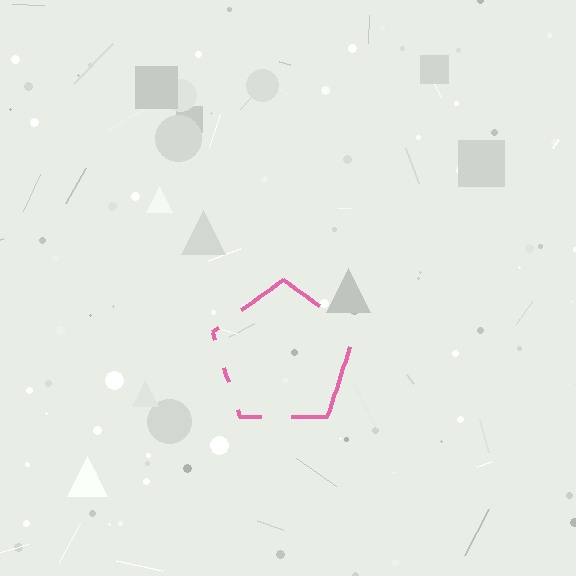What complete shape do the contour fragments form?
The contour fragments form a pentagon.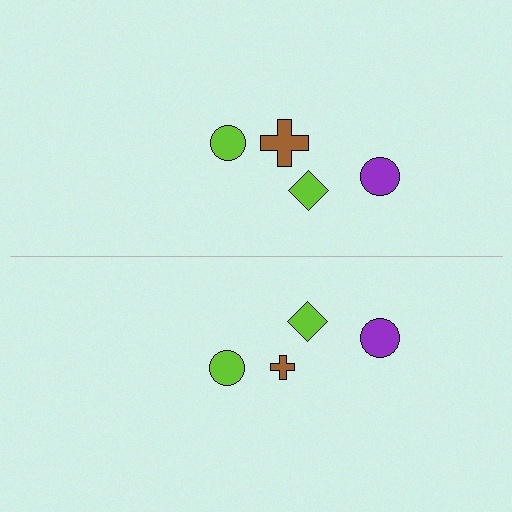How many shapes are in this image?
There are 8 shapes in this image.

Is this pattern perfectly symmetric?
No, the pattern is not perfectly symmetric. The brown cross on the bottom side has a different size than its mirror counterpart.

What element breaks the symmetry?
The brown cross on the bottom side has a different size than its mirror counterpart.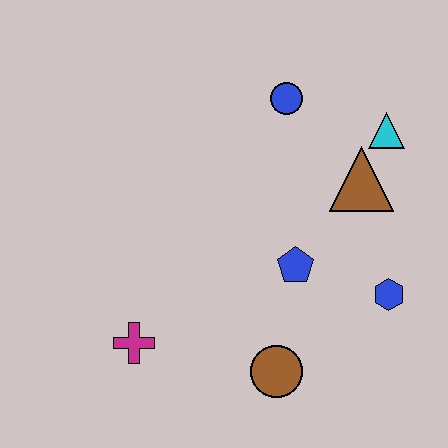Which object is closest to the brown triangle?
The cyan triangle is closest to the brown triangle.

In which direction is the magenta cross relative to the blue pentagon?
The magenta cross is to the left of the blue pentagon.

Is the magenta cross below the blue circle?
Yes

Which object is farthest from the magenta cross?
The cyan triangle is farthest from the magenta cross.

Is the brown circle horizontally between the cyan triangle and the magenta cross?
Yes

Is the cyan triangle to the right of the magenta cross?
Yes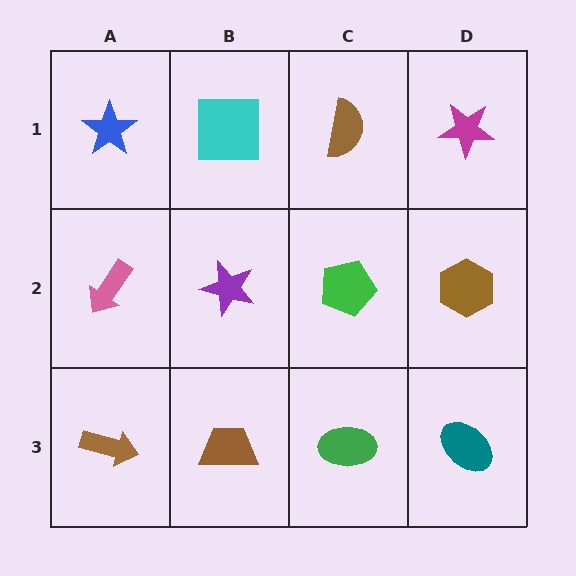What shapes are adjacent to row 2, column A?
A blue star (row 1, column A), a brown arrow (row 3, column A), a purple star (row 2, column B).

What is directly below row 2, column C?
A green ellipse.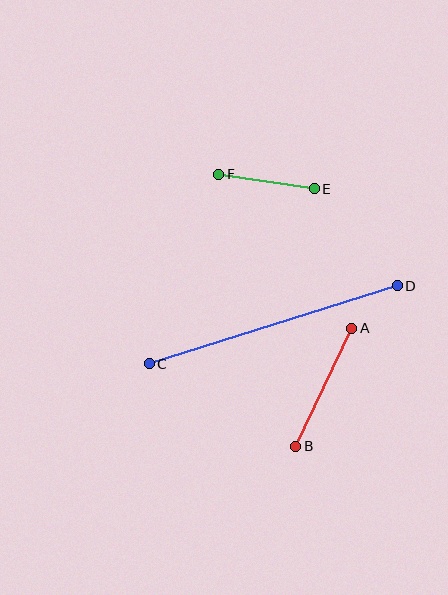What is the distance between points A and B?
The distance is approximately 131 pixels.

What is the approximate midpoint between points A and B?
The midpoint is at approximately (324, 387) pixels.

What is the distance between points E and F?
The distance is approximately 96 pixels.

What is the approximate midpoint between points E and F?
The midpoint is at approximately (267, 182) pixels.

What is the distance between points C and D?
The distance is approximately 260 pixels.